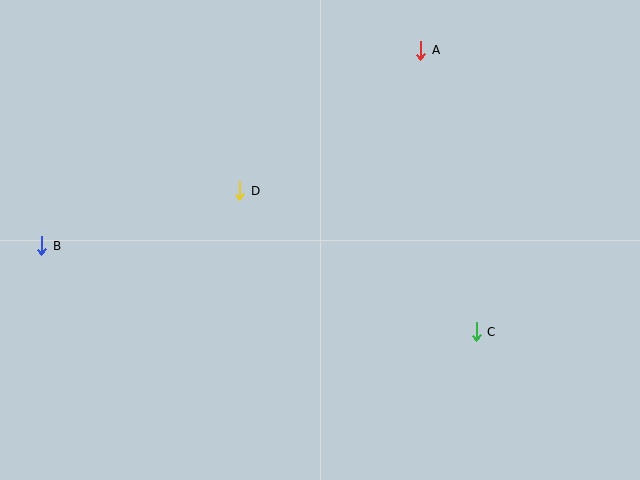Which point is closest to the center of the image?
Point D at (240, 191) is closest to the center.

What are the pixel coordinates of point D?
Point D is at (240, 191).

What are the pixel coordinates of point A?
Point A is at (421, 50).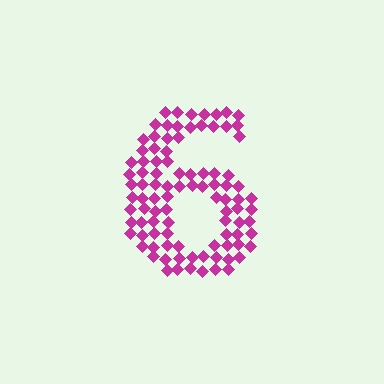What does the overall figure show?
The overall figure shows the digit 6.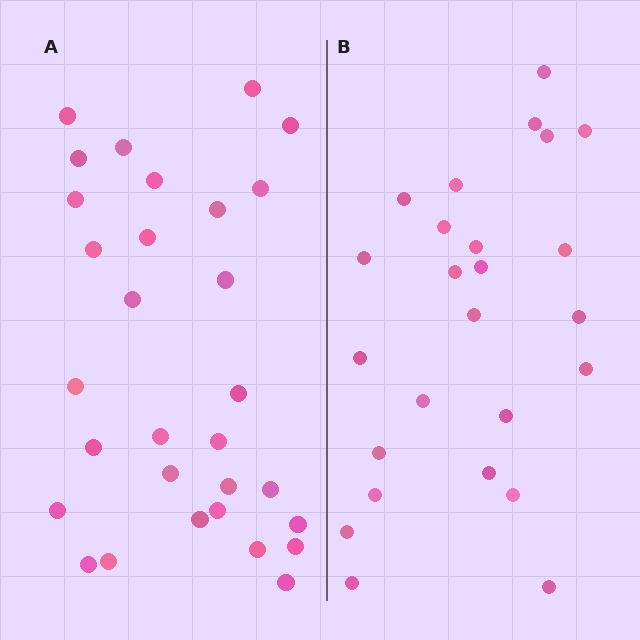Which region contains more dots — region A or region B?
Region A (the left region) has more dots.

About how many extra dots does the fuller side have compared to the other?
Region A has about 5 more dots than region B.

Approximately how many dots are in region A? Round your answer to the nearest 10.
About 30 dots.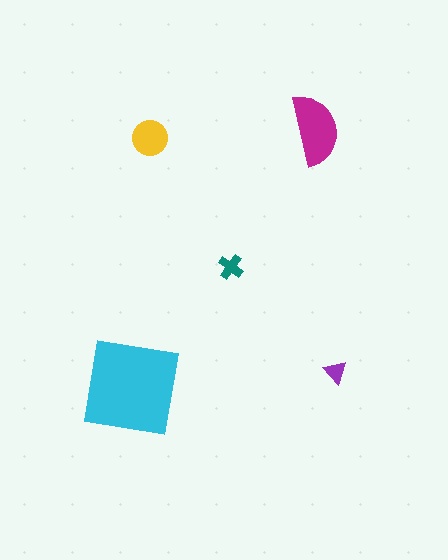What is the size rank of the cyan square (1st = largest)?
1st.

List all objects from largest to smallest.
The cyan square, the magenta semicircle, the yellow circle, the teal cross, the purple triangle.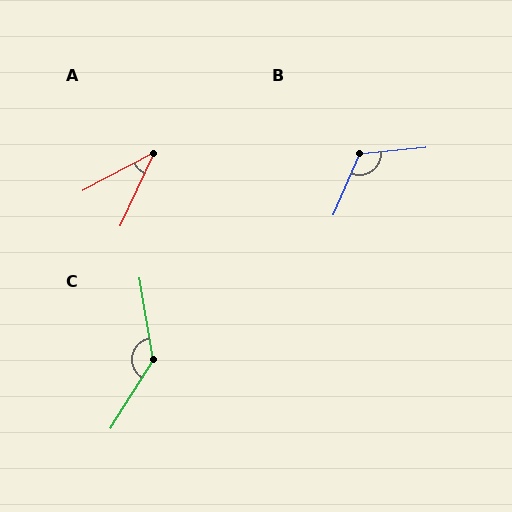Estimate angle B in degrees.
Approximately 119 degrees.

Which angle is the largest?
C, at approximately 138 degrees.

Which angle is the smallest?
A, at approximately 37 degrees.